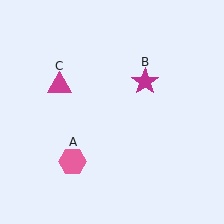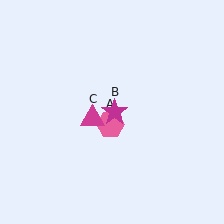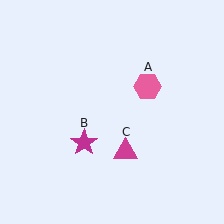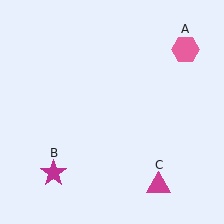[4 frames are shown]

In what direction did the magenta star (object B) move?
The magenta star (object B) moved down and to the left.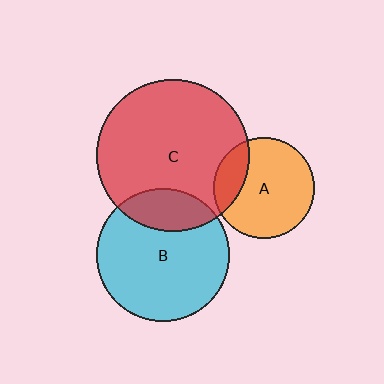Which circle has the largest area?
Circle C (red).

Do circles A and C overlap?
Yes.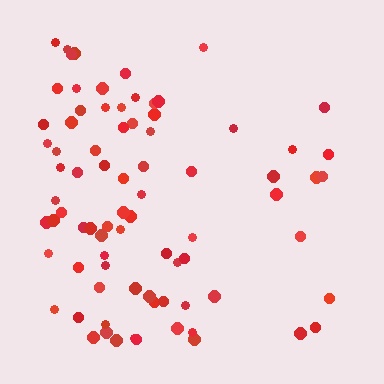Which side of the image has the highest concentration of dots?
The left.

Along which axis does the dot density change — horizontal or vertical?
Horizontal.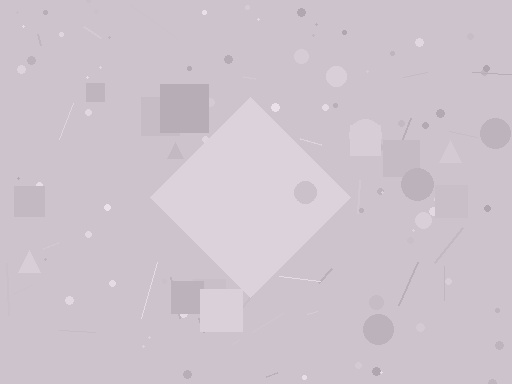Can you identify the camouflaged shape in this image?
The camouflaged shape is a diamond.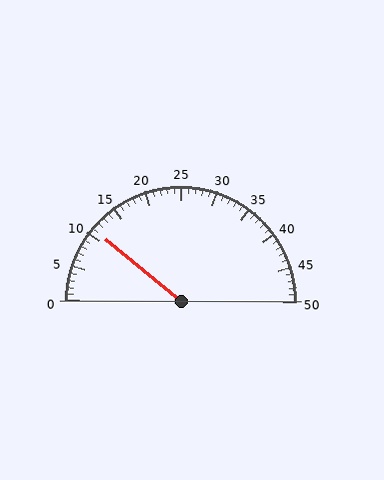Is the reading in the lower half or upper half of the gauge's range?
The reading is in the lower half of the range (0 to 50).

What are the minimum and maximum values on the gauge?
The gauge ranges from 0 to 50.